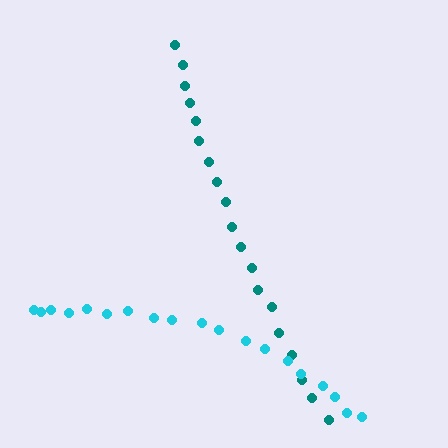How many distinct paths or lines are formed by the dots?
There are 2 distinct paths.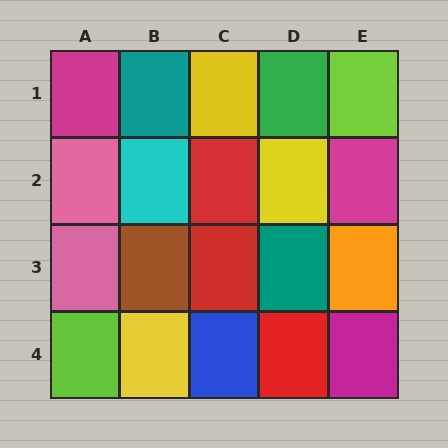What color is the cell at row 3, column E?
Orange.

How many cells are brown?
1 cell is brown.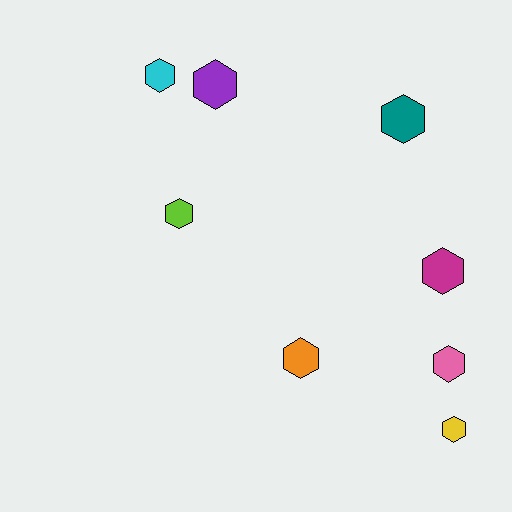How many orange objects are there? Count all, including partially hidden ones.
There is 1 orange object.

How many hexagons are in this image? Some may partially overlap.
There are 8 hexagons.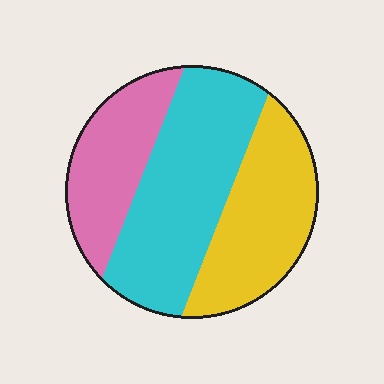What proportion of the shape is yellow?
Yellow covers around 30% of the shape.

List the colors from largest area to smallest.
From largest to smallest: cyan, yellow, pink.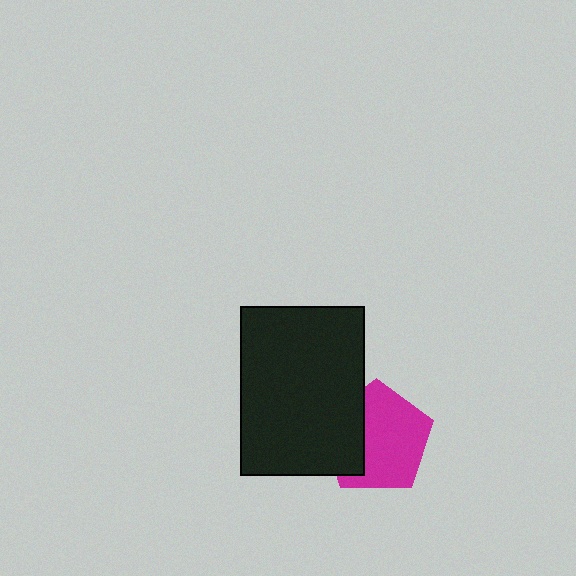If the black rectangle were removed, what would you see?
You would see the complete magenta pentagon.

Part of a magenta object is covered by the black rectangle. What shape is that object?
It is a pentagon.